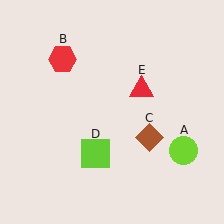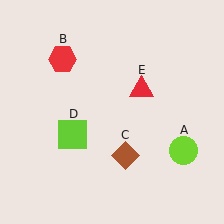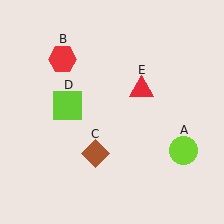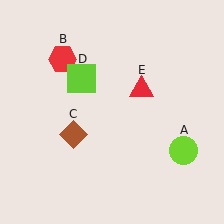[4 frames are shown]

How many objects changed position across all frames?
2 objects changed position: brown diamond (object C), lime square (object D).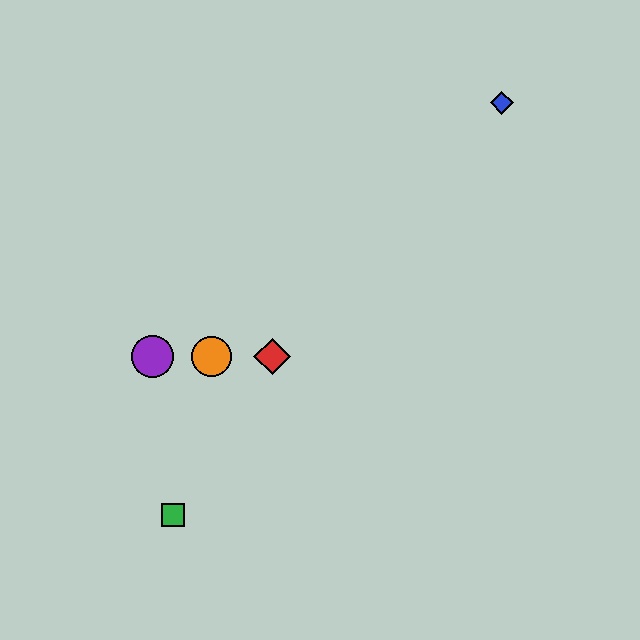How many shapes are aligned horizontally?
4 shapes (the red diamond, the yellow square, the purple circle, the orange circle) are aligned horizontally.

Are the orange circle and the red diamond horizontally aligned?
Yes, both are at y≈356.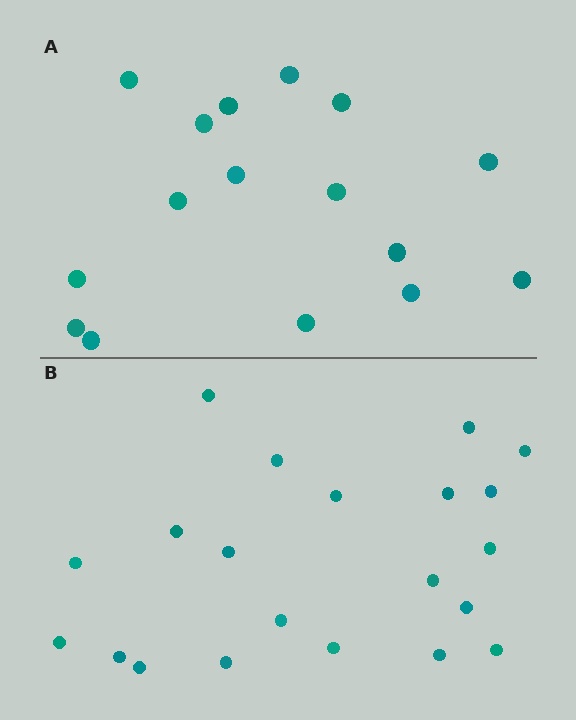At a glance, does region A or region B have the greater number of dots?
Region B (the bottom region) has more dots.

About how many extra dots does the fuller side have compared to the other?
Region B has about 5 more dots than region A.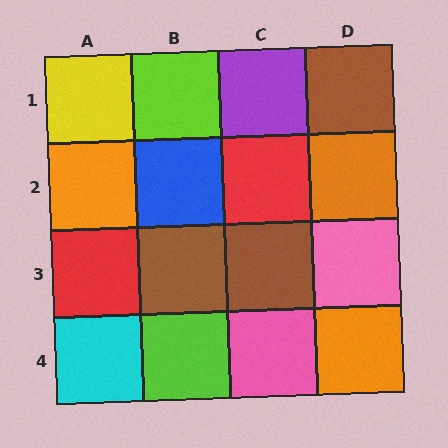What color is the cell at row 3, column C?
Brown.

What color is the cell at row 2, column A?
Orange.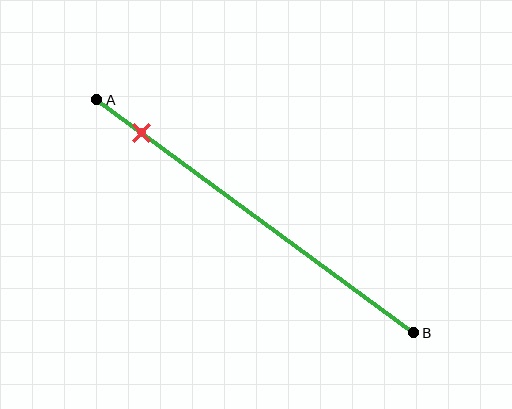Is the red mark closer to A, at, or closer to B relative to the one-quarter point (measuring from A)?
The red mark is closer to point A than the one-quarter point of segment AB.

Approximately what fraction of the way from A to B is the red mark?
The red mark is approximately 15% of the way from A to B.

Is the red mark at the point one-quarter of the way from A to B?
No, the mark is at about 15% from A, not at the 25% one-quarter point.